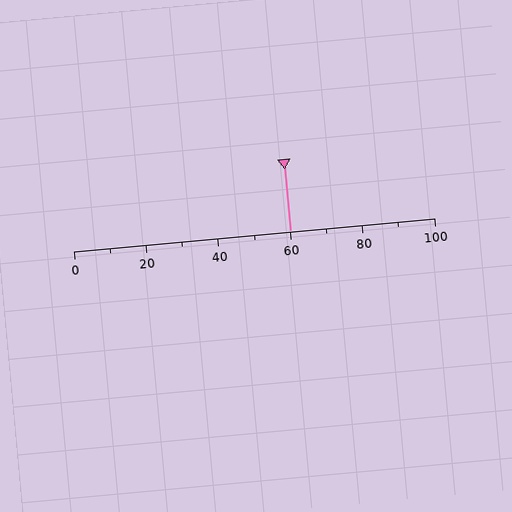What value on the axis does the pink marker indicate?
The marker indicates approximately 60.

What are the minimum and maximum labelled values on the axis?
The axis runs from 0 to 100.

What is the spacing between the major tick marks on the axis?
The major ticks are spaced 20 apart.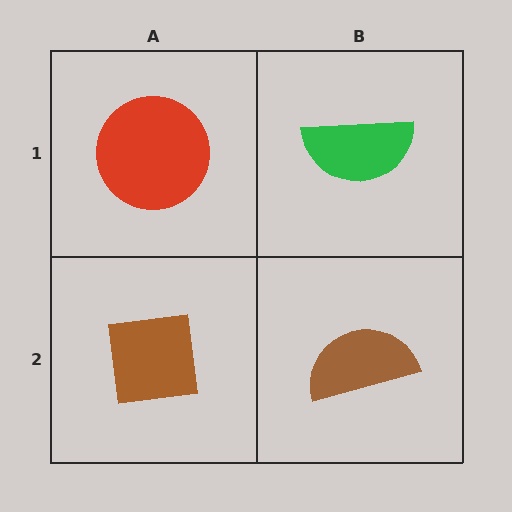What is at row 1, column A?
A red circle.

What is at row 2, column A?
A brown square.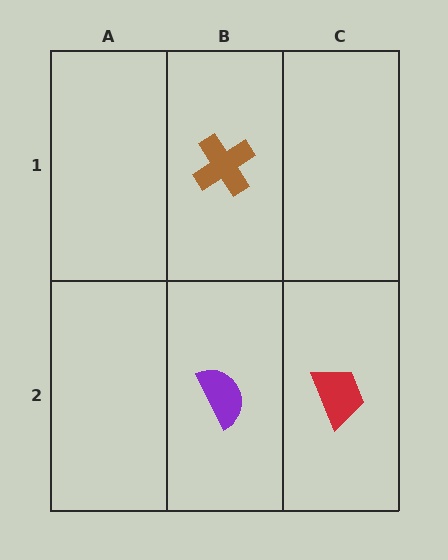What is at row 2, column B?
A purple semicircle.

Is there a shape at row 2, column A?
No, that cell is empty.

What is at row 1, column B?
A brown cross.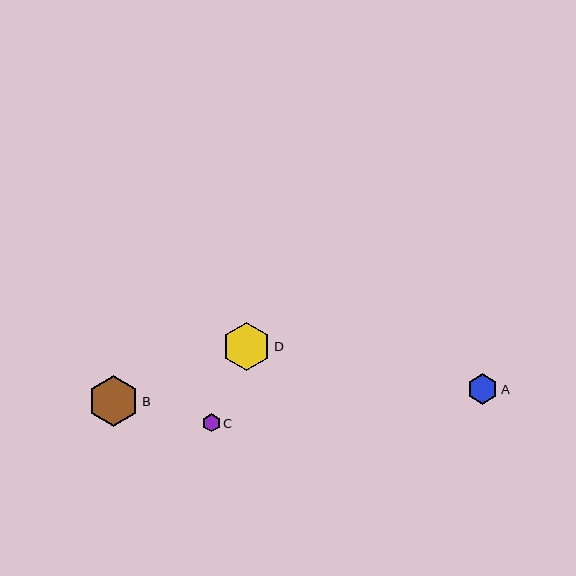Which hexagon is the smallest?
Hexagon C is the smallest with a size of approximately 19 pixels.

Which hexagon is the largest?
Hexagon B is the largest with a size of approximately 51 pixels.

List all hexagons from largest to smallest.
From largest to smallest: B, D, A, C.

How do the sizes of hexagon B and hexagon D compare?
Hexagon B and hexagon D are approximately the same size.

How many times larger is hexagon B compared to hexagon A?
Hexagon B is approximately 1.7 times the size of hexagon A.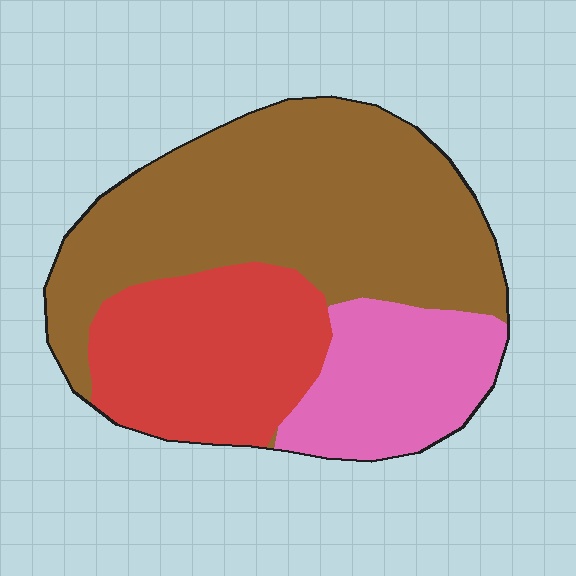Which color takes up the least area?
Pink, at roughly 20%.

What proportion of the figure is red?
Red takes up about one quarter (1/4) of the figure.